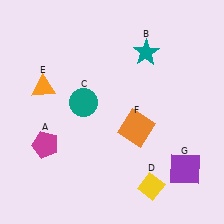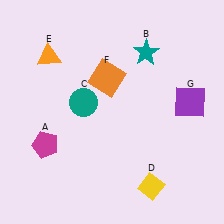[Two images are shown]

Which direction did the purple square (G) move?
The purple square (G) moved up.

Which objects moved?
The objects that moved are: the orange triangle (E), the orange square (F), the purple square (G).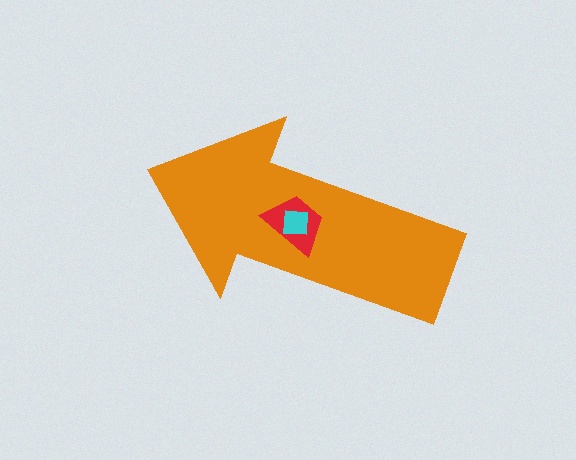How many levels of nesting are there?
3.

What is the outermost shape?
The orange arrow.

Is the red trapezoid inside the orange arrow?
Yes.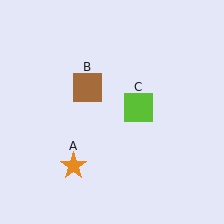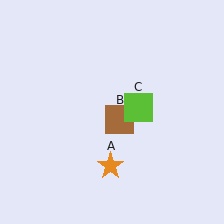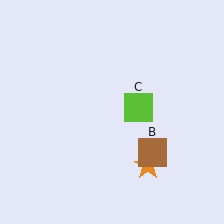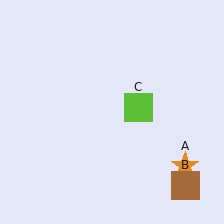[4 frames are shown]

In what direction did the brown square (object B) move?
The brown square (object B) moved down and to the right.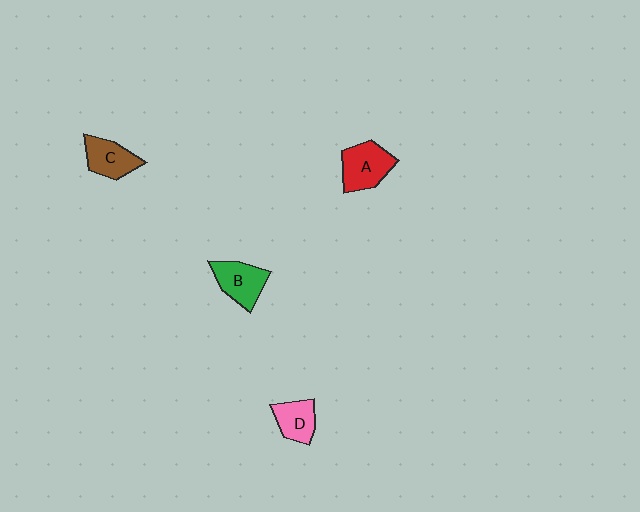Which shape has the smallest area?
Shape D (pink).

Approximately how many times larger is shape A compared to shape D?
Approximately 1.4 times.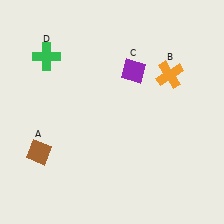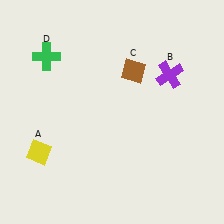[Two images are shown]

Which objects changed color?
A changed from brown to yellow. B changed from orange to purple. C changed from purple to brown.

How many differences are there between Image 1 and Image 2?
There are 3 differences between the two images.